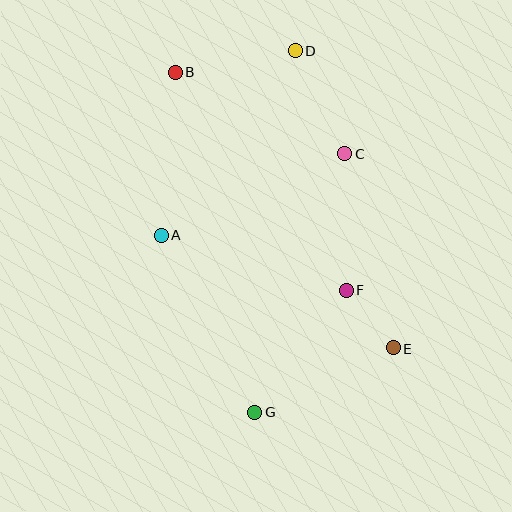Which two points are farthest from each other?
Points D and G are farthest from each other.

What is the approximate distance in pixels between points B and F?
The distance between B and F is approximately 277 pixels.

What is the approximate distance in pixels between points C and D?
The distance between C and D is approximately 115 pixels.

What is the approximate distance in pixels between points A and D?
The distance between A and D is approximately 227 pixels.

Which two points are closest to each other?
Points E and F are closest to each other.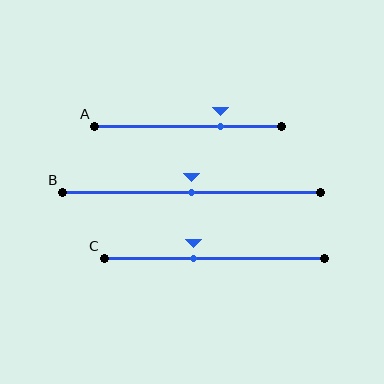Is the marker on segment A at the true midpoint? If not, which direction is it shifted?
No, the marker on segment A is shifted to the right by about 17% of the segment length.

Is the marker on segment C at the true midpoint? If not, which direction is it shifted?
No, the marker on segment C is shifted to the left by about 9% of the segment length.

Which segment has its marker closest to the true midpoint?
Segment B has its marker closest to the true midpoint.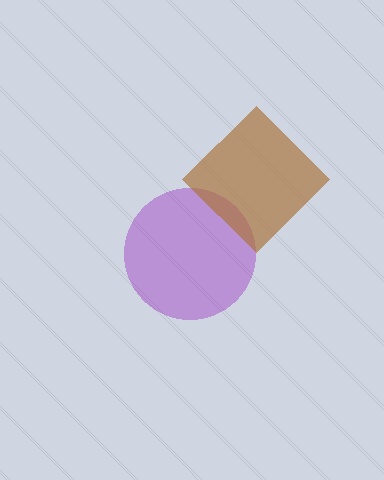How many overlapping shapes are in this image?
There are 2 overlapping shapes in the image.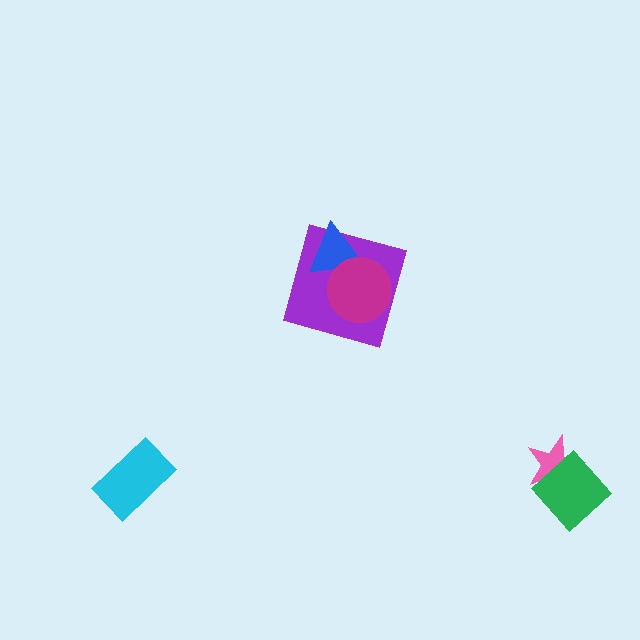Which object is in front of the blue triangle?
The magenta circle is in front of the blue triangle.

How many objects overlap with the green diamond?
1 object overlaps with the green diamond.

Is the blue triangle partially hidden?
Yes, it is partially covered by another shape.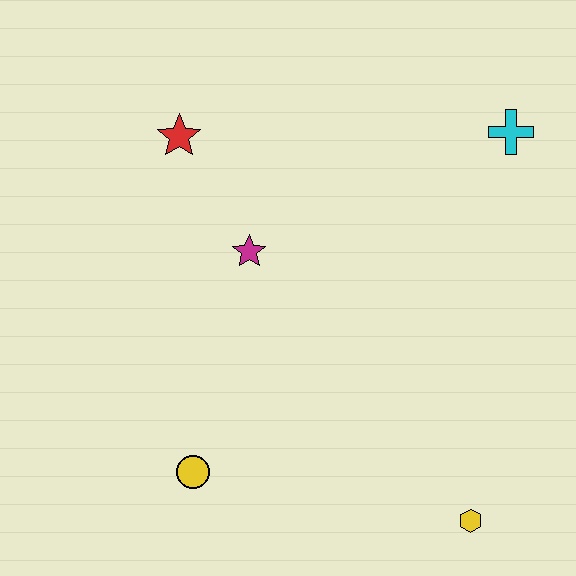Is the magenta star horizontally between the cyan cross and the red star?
Yes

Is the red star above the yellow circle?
Yes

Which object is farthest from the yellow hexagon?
The red star is farthest from the yellow hexagon.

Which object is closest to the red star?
The magenta star is closest to the red star.